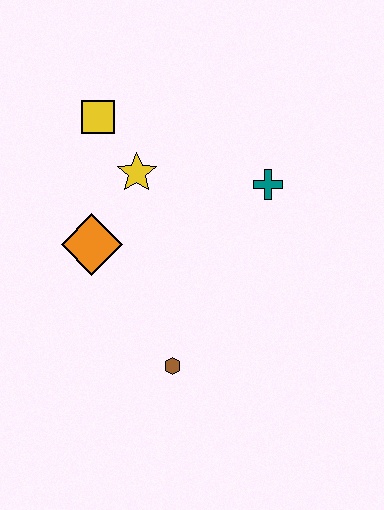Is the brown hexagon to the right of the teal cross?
No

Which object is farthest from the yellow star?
The brown hexagon is farthest from the yellow star.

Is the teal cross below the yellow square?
Yes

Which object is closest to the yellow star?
The yellow square is closest to the yellow star.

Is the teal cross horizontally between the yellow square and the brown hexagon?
No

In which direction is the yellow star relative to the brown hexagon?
The yellow star is above the brown hexagon.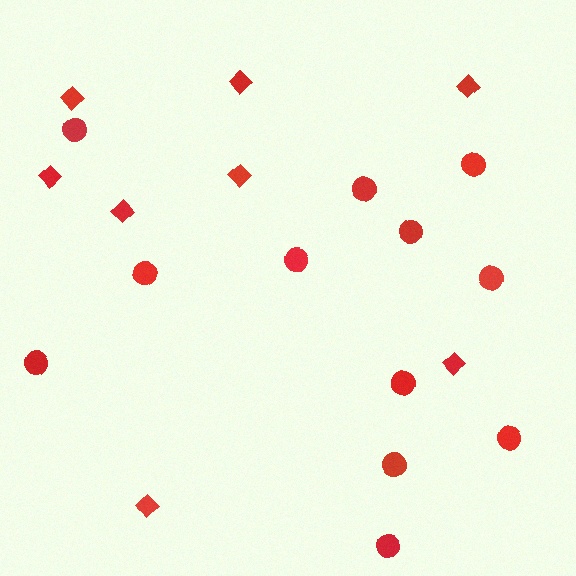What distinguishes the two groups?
There are 2 groups: one group of circles (12) and one group of diamonds (8).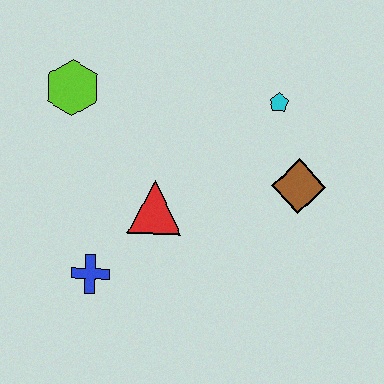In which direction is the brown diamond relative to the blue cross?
The brown diamond is to the right of the blue cross.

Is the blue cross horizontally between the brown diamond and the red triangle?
No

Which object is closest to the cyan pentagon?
The brown diamond is closest to the cyan pentagon.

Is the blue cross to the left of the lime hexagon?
No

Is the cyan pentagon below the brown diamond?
No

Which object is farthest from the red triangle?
The cyan pentagon is farthest from the red triangle.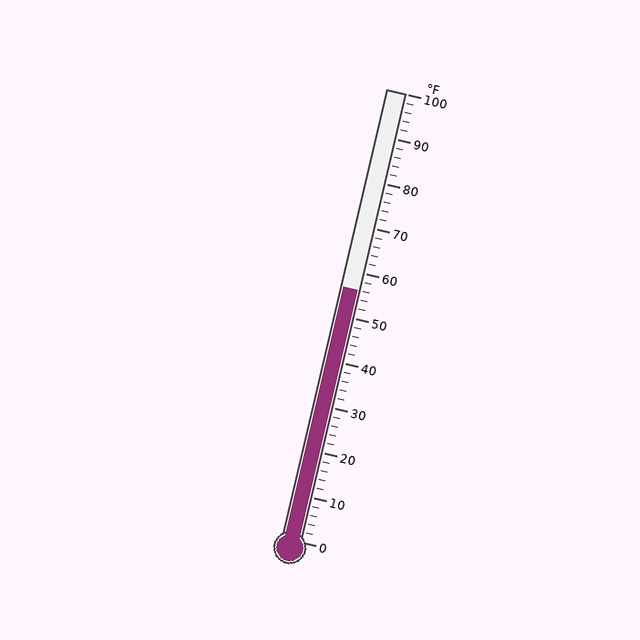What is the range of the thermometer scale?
The thermometer scale ranges from 0°F to 100°F.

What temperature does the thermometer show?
The thermometer shows approximately 56°F.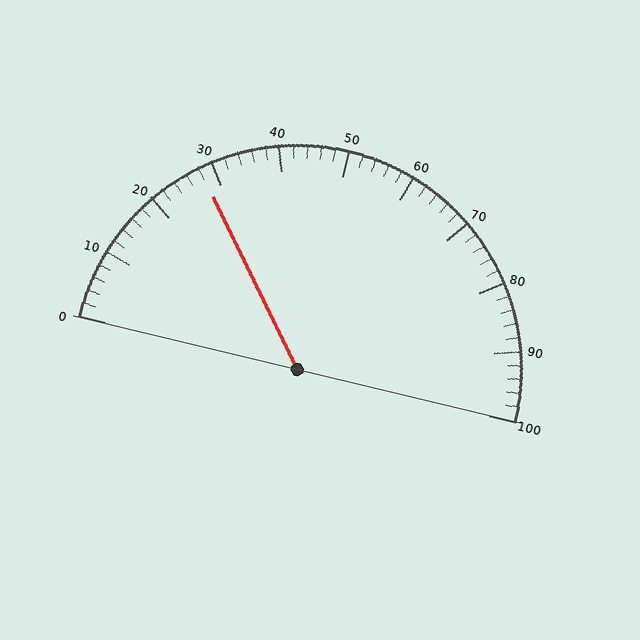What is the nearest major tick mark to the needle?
The nearest major tick mark is 30.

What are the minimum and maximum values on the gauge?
The gauge ranges from 0 to 100.